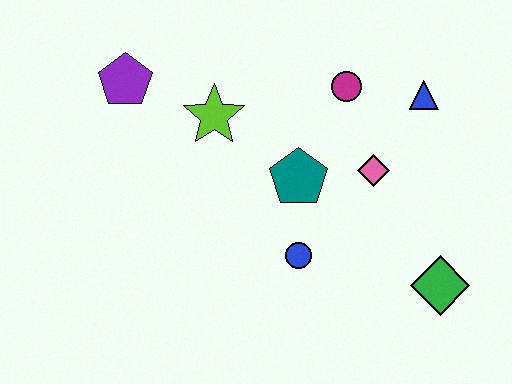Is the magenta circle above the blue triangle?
Yes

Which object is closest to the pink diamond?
The teal pentagon is closest to the pink diamond.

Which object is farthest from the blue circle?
The purple pentagon is farthest from the blue circle.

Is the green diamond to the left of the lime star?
No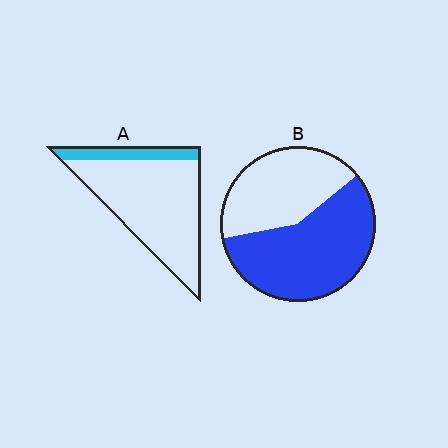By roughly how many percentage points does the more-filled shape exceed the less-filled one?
By roughly 40 percentage points (B over A).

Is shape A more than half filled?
No.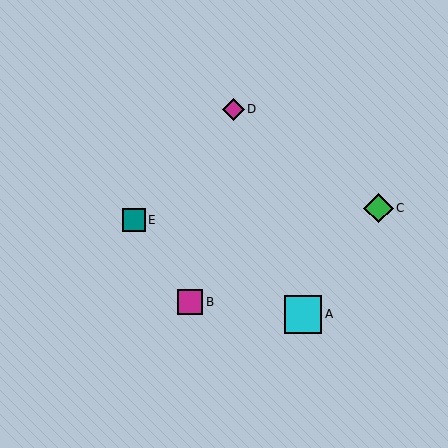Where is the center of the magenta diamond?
The center of the magenta diamond is at (234, 109).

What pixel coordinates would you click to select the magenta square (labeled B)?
Click at (190, 302) to select the magenta square B.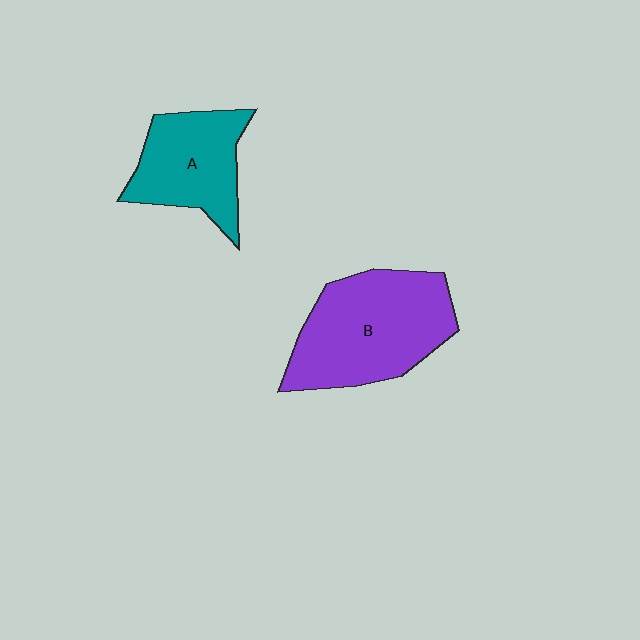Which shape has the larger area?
Shape B (purple).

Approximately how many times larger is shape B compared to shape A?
Approximately 1.5 times.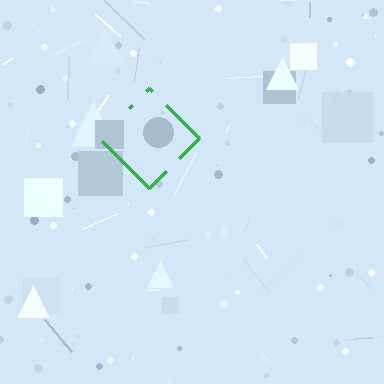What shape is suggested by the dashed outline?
The dashed outline suggests a diamond.